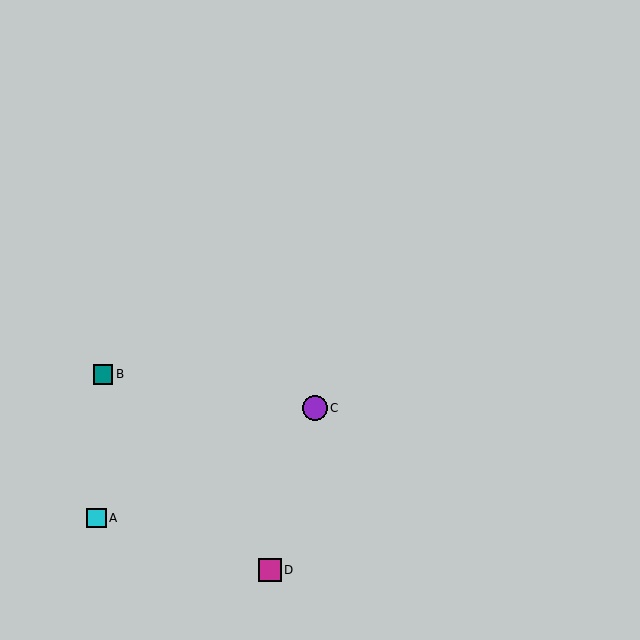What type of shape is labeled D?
Shape D is a magenta square.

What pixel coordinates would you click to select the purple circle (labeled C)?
Click at (315, 408) to select the purple circle C.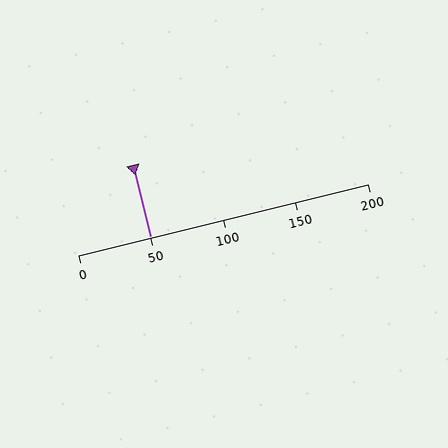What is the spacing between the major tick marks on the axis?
The major ticks are spaced 50 apart.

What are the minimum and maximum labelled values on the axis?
The axis runs from 0 to 200.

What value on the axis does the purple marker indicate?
The marker indicates approximately 50.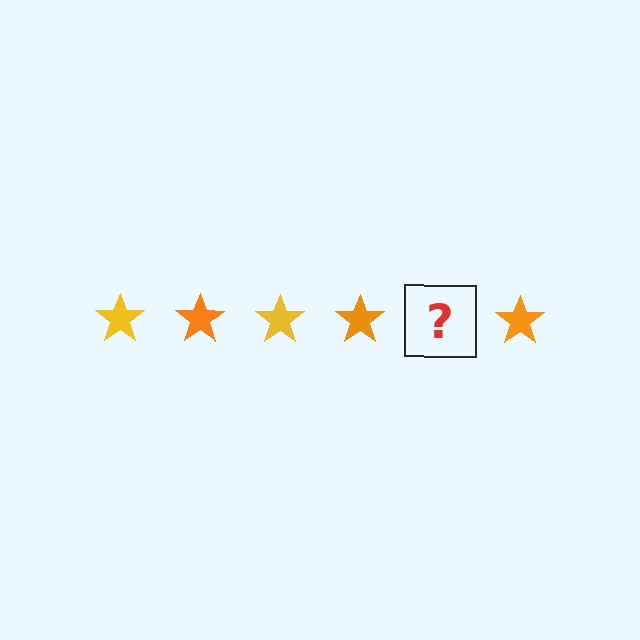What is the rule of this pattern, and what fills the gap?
The rule is that the pattern cycles through yellow, orange stars. The gap should be filled with a yellow star.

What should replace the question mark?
The question mark should be replaced with a yellow star.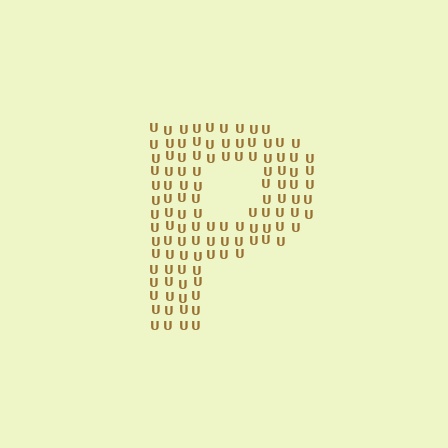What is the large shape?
The large shape is the letter P.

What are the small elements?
The small elements are letter U's.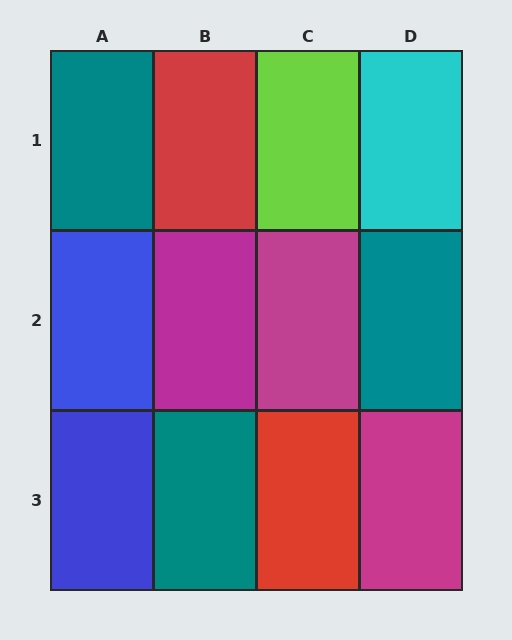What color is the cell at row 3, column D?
Magenta.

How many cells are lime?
1 cell is lime.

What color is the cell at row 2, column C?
Magenta.